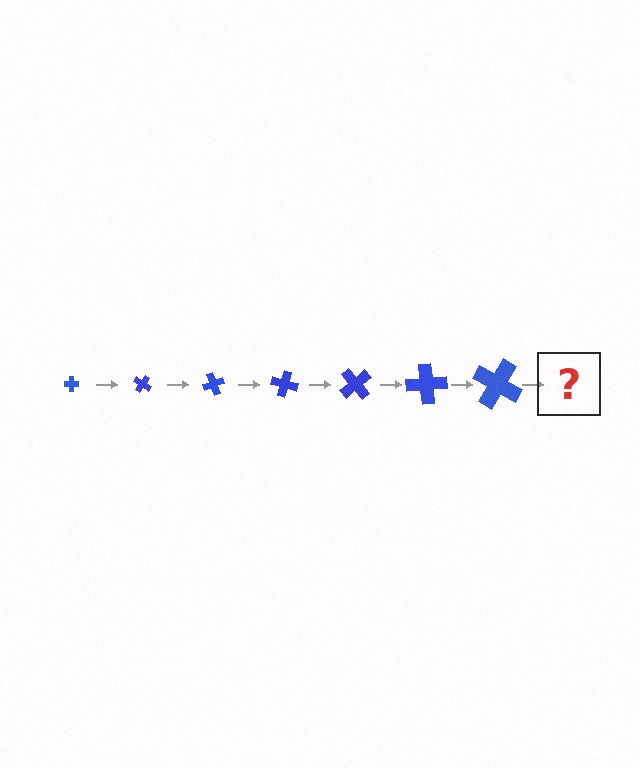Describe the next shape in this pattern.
It should be a cross, larger than the previous one and rotated 245 degrees from the start.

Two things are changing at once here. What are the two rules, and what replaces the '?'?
The two rules are that the cross grows larger each step and it rotates 35 degrees each step. The '?' should be a cross, larger than the previous one and rotated 245 degrees from the start.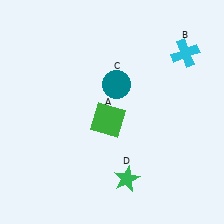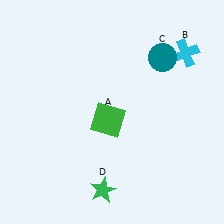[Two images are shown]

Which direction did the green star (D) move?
The green star (D) moved left.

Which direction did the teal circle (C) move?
The teal circle (C) moved right.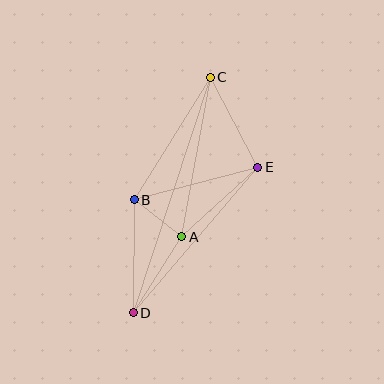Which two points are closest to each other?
Points A and B are closest to each other.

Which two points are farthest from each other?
Points C and D are farthest from each other.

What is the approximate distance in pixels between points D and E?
The distance between D and E is approximately 191 pixels.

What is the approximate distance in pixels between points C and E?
The distance between C and E is approximately 102 pixels.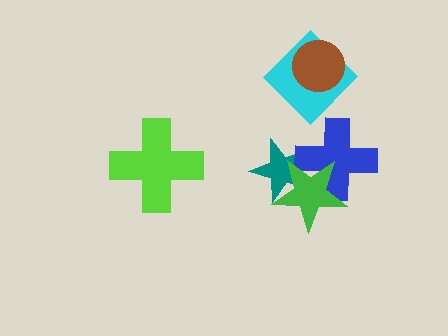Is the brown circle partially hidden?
No, no other shape covers it.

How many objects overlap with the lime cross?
0 objects overlap with the lime cross.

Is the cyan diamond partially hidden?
Yes, it is partially covered by another shape.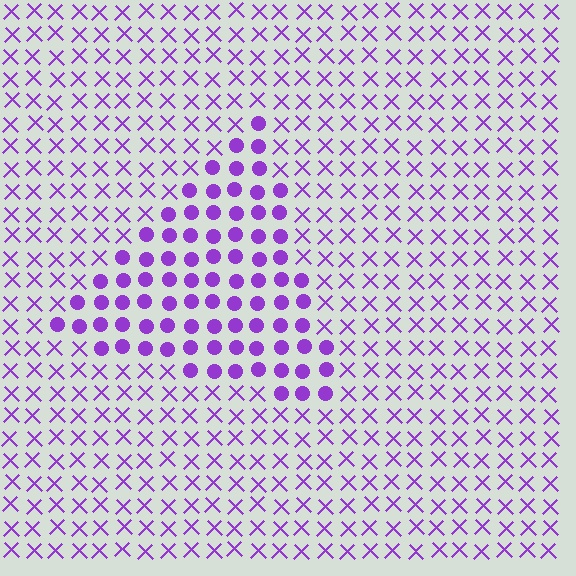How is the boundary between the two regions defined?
The boundary is defined by a change in element shape: circles inside vs. X marks outside. All elements share the same color and spacing.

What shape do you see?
I see a triangle.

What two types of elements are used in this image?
The image uses circles inside the triangle region and X marks outside it.